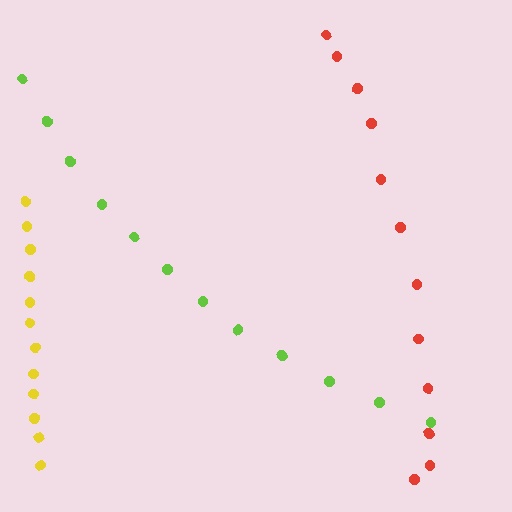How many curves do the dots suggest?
There are 3 distinct paths.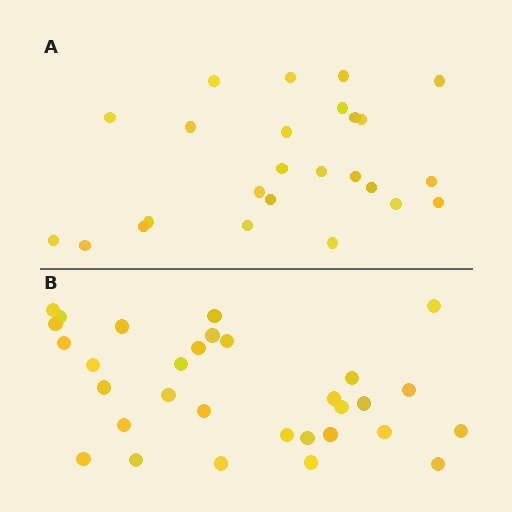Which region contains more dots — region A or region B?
Region B (the bottom region) has more dots.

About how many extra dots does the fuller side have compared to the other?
Region B has about 6 more dots than region A.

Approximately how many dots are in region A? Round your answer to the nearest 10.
About 20 dots. (The exact count is 25, which rounds to 20.)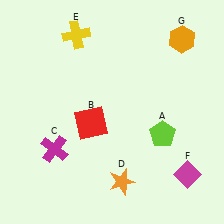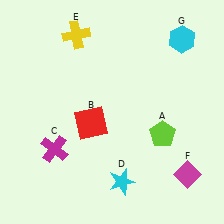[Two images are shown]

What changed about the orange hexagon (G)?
In Image 1, G is orange. In Image 2, it changed to cyan.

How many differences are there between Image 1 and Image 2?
There are 2 differences between the two images.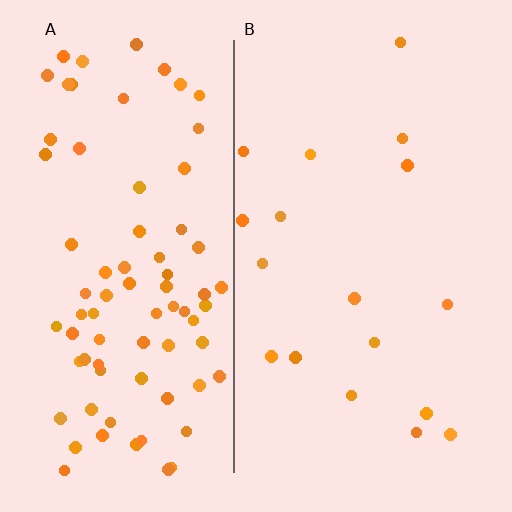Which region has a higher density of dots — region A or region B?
A (the left).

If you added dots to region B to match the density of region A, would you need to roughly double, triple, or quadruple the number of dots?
Approximately quadruple.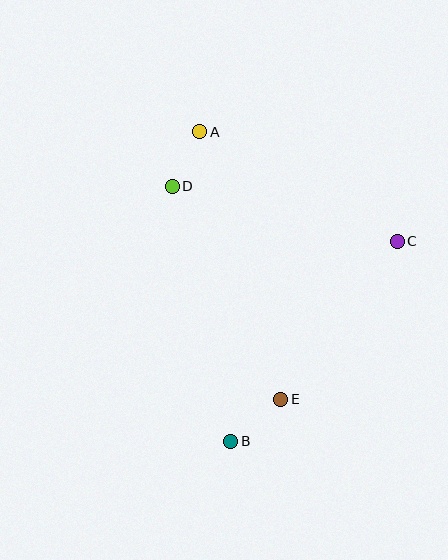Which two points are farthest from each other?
Points A and B are farthest from each other.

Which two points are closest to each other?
Points A and D are closest to each other.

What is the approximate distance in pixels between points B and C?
The distance between B and C is approximately 260 pixels.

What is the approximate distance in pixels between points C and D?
The distance between C and D is approximately 232 pixels.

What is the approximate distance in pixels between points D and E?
The distance between D and E is approximately 239 pixels.